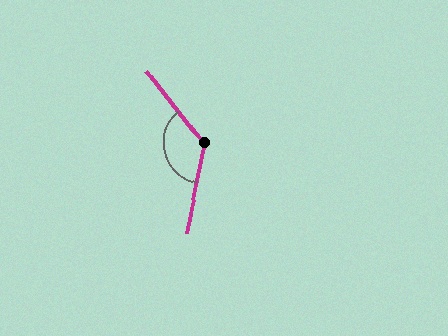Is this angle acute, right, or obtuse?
It is obtuse.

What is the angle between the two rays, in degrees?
Approximately 130 degrees.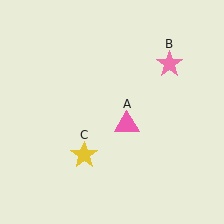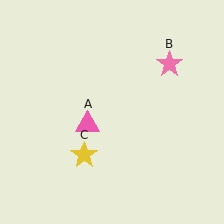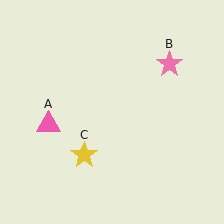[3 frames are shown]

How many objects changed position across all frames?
1 object changed position: pink triangle (object A).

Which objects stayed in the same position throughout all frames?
Pink star (object B) and yellow star (object C) remained stationary.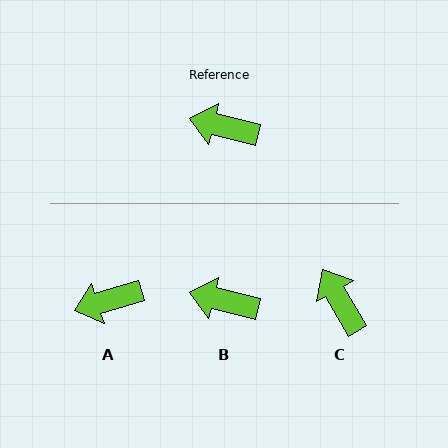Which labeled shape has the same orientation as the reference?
B.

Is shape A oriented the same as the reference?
No, it is off by about 31 degrees.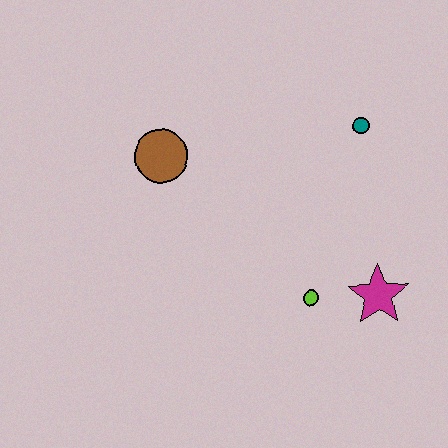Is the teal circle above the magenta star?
Yes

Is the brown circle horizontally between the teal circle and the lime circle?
No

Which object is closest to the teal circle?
The magenta star is closest to the teal circle.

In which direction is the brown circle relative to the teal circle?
The brown circle is to the left of the teal circle.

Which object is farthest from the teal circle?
The brown circle is farthest from the teal circle.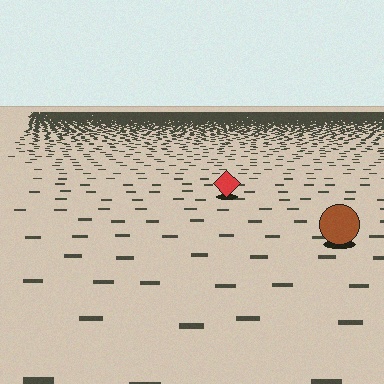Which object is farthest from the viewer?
The red diamond is farthest from the viewer. It appears smaller and the ground texture around it is denser.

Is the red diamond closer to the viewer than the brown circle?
No. The brown circle is closer — you can tell from the texture gradient: the ground texture is coarser near it.